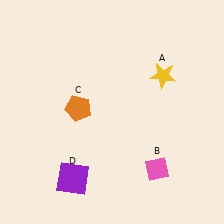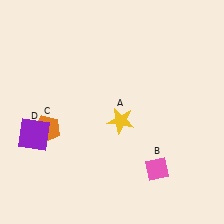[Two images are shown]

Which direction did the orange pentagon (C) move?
The orange pentagon (C) moved left.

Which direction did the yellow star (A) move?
The yellow star (A) moved down.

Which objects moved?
The objects that moved are: the yellow star (A), the orange pentagon (C), the purple square (D).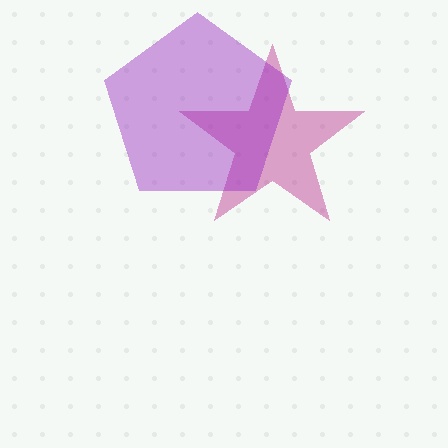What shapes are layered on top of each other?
The layered shapes are: a magenta star, a purple pentagon.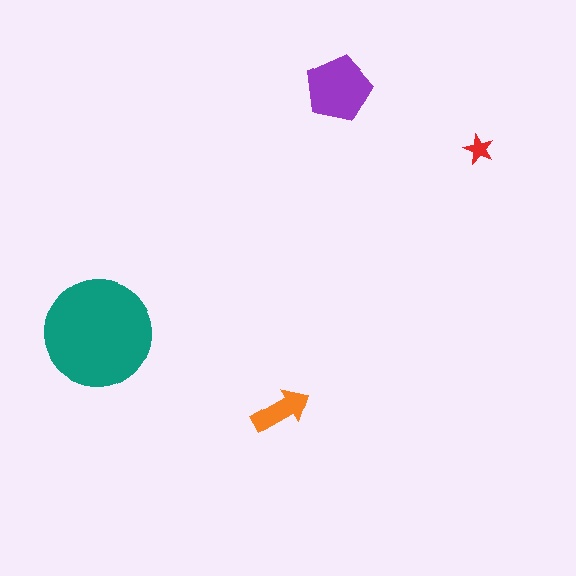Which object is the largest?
The teal circle.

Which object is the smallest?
The red star.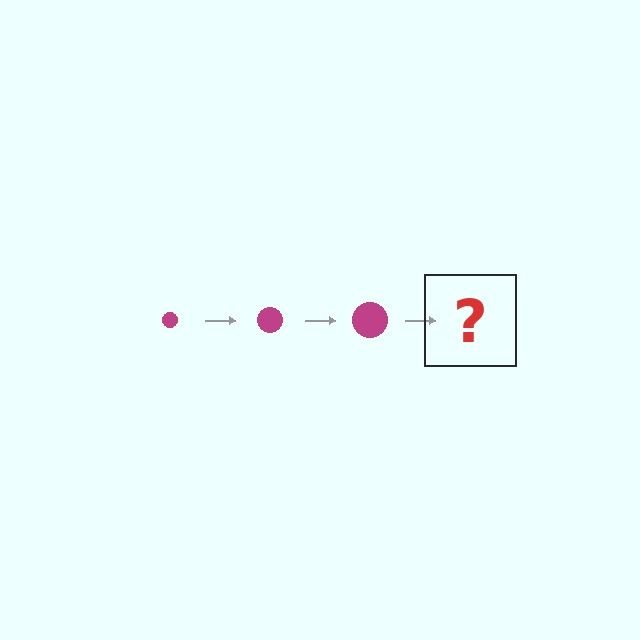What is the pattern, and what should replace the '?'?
The pattern is that the circle gets progressively larger each step. The '?' should be a magenta circle, larger than the previous one.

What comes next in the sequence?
The next element should be a magenta circle, larger than the previous one.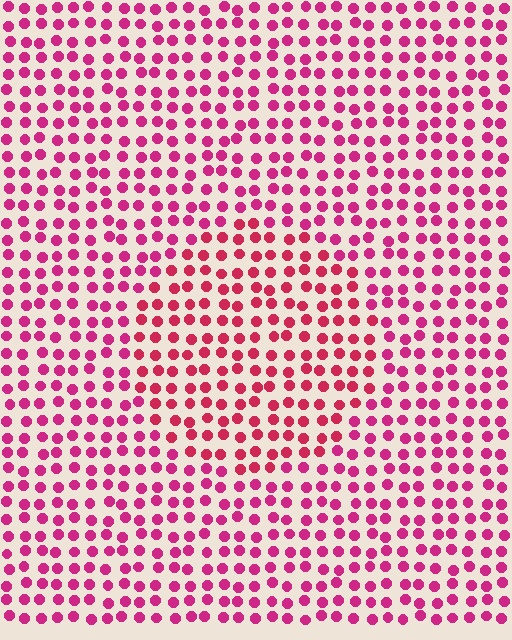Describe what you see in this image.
The image is filled with small magenta elements in a uniform arrangement. A circle-shaped region is visible where the elements are tinted to a slightly different hue, forming a subtle color boundary.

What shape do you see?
I see a circle.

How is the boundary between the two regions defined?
The boundary is defined purely by a slight shift in hue (about 18 degrees). Spacing, size, and orientation are identical on both sides.